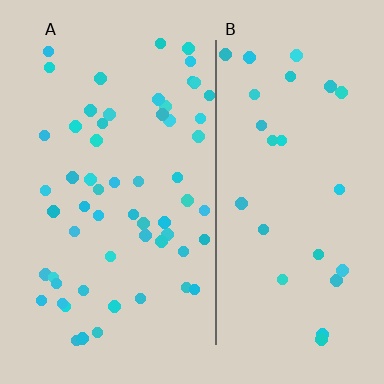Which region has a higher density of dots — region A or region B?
A (the left).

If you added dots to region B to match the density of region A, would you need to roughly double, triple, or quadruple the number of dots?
Approximately double.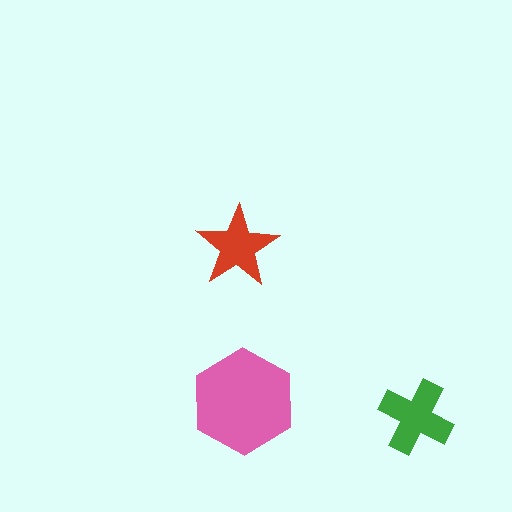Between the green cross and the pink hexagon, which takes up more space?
The pink hexagon.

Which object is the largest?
The pink hexagon.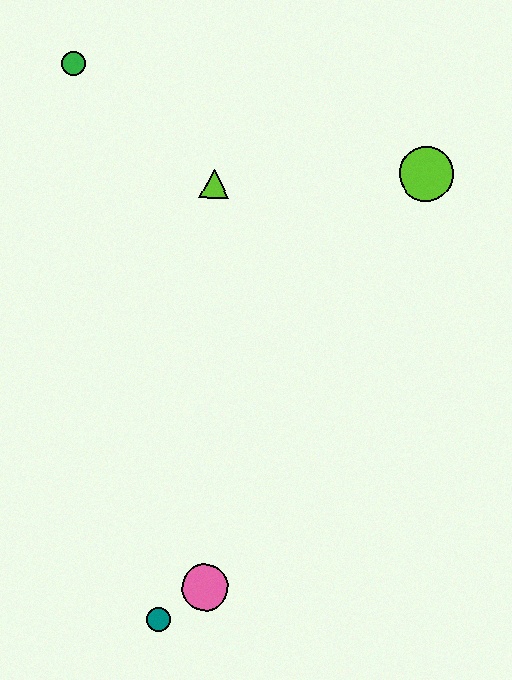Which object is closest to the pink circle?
The teal circle is closest to the pink circle.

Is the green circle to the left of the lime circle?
Yes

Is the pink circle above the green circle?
No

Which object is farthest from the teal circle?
The green circle is farthest from the teal circle.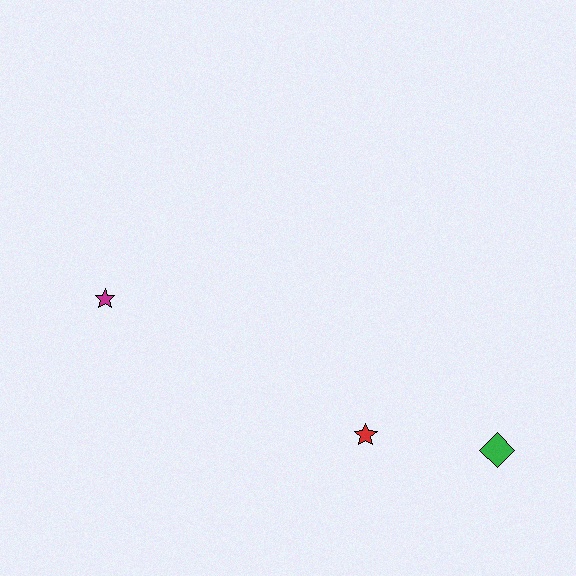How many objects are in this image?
There are 3 objects.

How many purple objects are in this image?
There are no purple objects.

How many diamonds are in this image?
There is 1 diamond.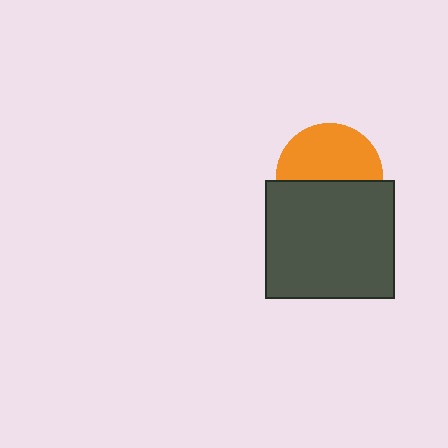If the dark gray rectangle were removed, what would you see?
You would see the complete orange circle.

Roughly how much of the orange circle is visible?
About half of it is visible (roughly 54%).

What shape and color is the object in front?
The object in front is a dark gray rectangle.